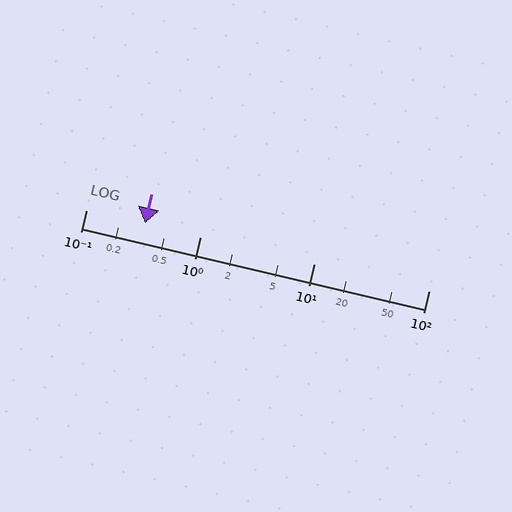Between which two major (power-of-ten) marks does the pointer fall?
The pointer is between 0.1 and 1.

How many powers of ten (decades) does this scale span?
The scale spans 3 decades, from 0.1 to 100.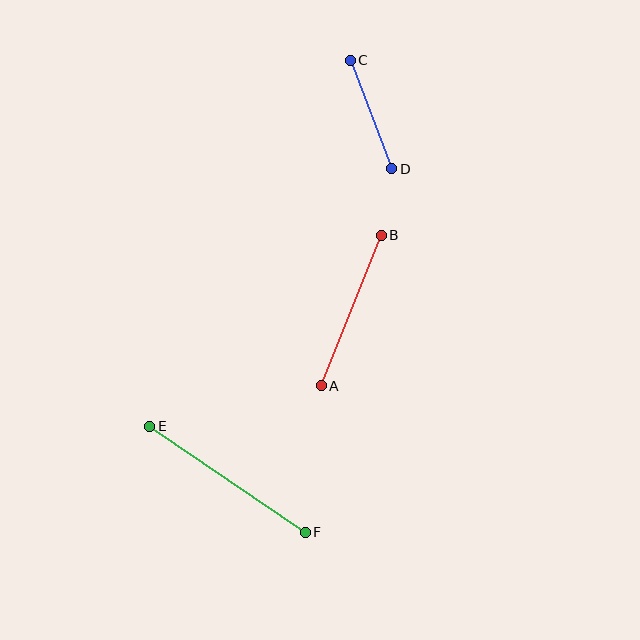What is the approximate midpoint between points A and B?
The midpoint is at approximately (351, 310) pixels.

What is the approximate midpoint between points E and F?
The midpoint is at approximately (227, 479) pixels.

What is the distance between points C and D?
The distance is approximately 116 pixels.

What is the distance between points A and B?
The distance is approximately 162 pixels.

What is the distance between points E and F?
The distance is approximately 188 pixels.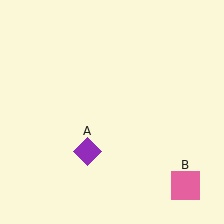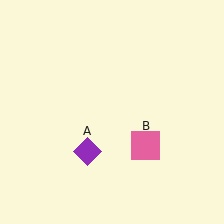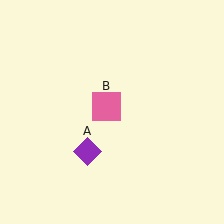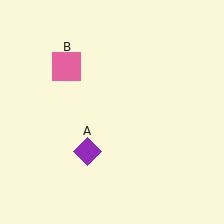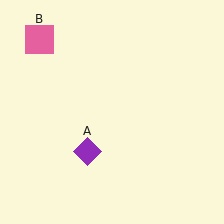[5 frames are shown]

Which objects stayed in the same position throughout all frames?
Purple diamond (object A) remained stationary.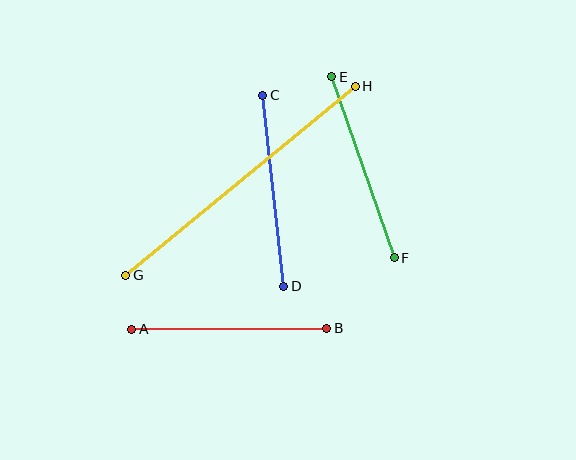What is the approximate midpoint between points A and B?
The midpoint is at approximately (229, 329) pixels.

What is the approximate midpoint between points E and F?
The midpoint is at approximately (363, 167) pixels.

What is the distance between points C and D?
The distance is approximately 192 pixels.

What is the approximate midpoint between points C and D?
The midpoint is at approximately (273, 191) pixels.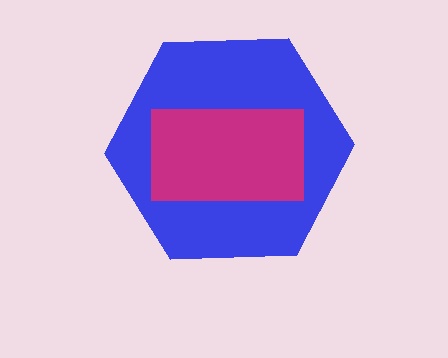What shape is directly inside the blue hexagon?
The magenta rectangle.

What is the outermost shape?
The blue hexagon.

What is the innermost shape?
The magenta rectangle.